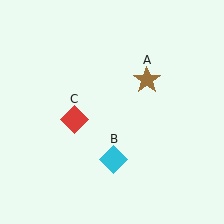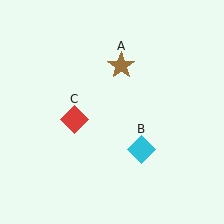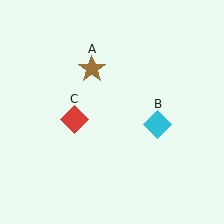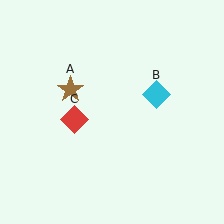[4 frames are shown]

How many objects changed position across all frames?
2 objects changed position: brown star (object A), cyan diamond (object B).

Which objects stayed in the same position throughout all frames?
Red diamond (object C) remained stationary.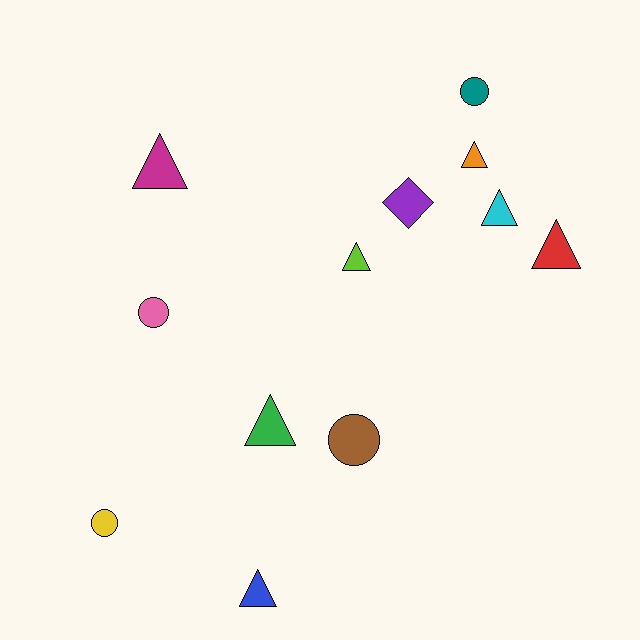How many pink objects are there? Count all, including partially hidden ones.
There is 1 pink object.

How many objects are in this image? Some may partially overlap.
There are 12 objects.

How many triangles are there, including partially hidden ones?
There are 7 triangles.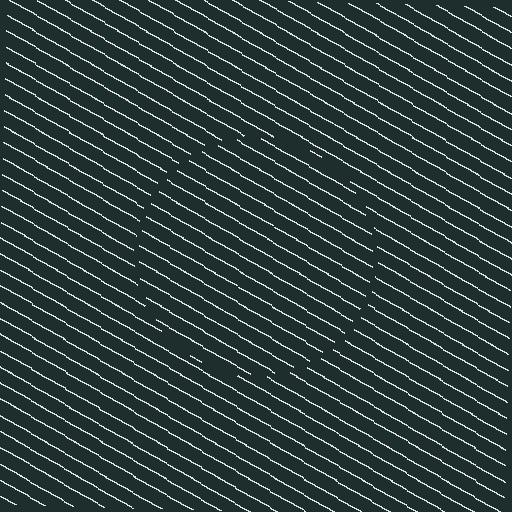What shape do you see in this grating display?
An illusory circle. The interior of the shape contains the same grating, shifted by half a period — the contour is defined by the phase discontinuity where line-ends from the inner and outer gratings abut.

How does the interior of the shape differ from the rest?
The interior of the shape contains the same grating, shifted by half a period — the contour is defined by the phase discontinuity where line-ends from the inner and outer gratings abut.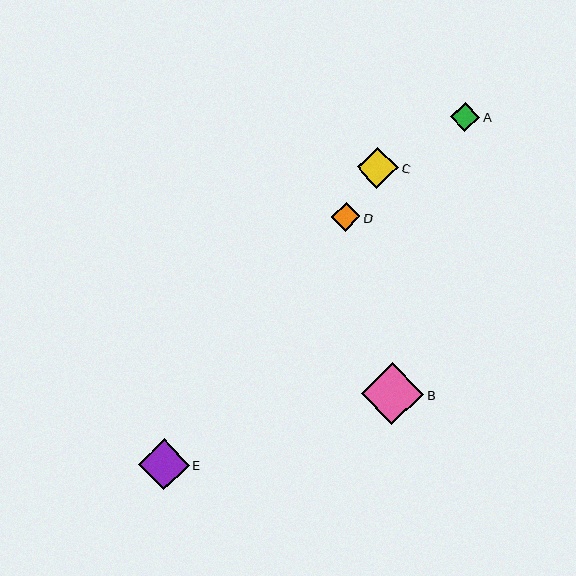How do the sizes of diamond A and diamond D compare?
Diamond A and diamond D are approximately the same size.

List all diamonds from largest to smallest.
From largest to smallest: B, E, C, A, D.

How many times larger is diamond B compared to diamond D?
Diamond B is approximately 2.2 times the size of diamond D.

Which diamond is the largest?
Diamond B is the largest with a size of approximately 63 pixels.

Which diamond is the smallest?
Diamond D is the smallest with a size of approximately 29 pixels.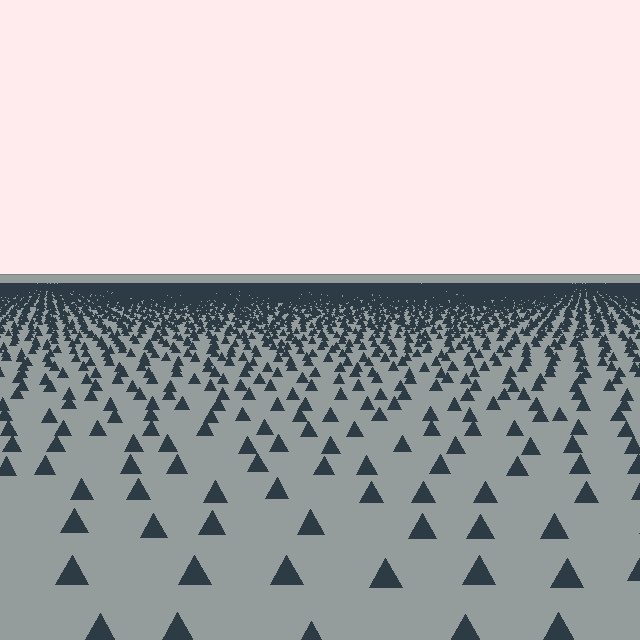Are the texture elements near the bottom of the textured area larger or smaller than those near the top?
Larger. Near the bottom, elements are closer to the viewer and appear at a bigger on-screen size.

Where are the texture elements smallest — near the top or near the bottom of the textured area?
Near the top.